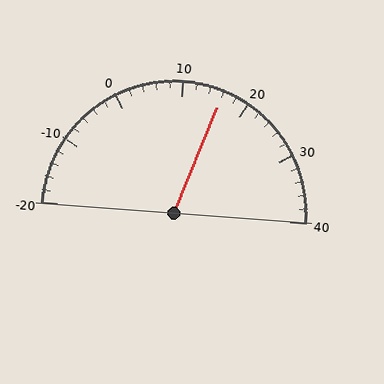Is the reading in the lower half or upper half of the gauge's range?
The reading is in the upper half of the range (-20 to 40).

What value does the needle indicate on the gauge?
The needle indicates approximately 16.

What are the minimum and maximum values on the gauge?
The gauge ranges from -20 to 40.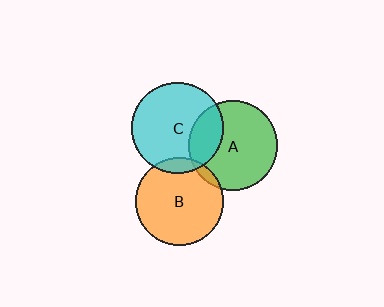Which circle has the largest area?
Circle C (cyan).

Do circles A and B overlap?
Yes.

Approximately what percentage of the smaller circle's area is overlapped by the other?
Approximately 5%.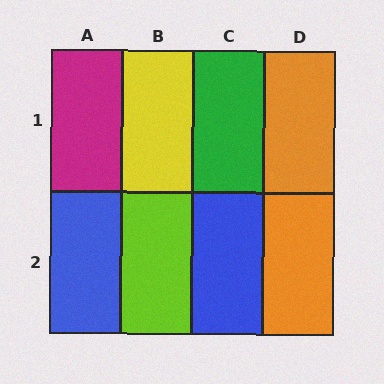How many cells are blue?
2 cells are blue.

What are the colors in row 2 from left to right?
Blue, lime, blue, orange.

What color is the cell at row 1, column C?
Green.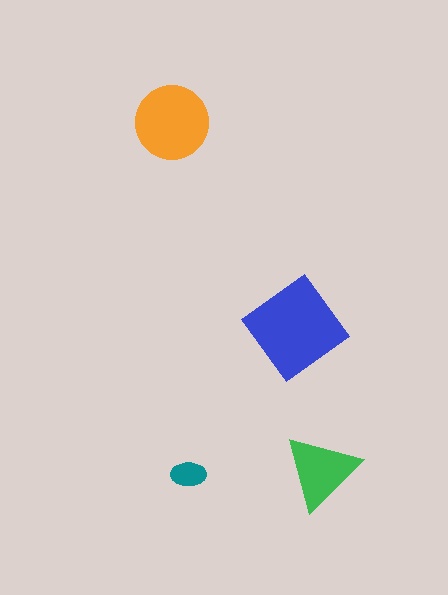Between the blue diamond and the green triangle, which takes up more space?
The blue diamond.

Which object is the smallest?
The teal ellipse.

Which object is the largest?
The blue diamond.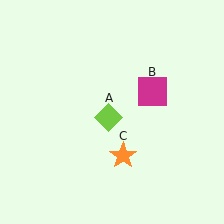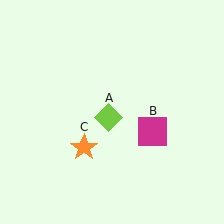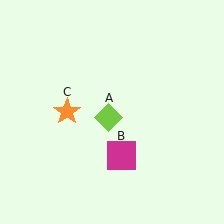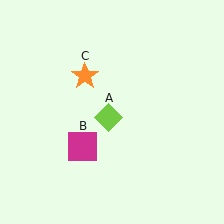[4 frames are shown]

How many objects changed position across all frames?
2 objects changed position: magenta square (object B), orange star (object C).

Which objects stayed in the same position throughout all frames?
Lime diamond (object A) remained stationary.